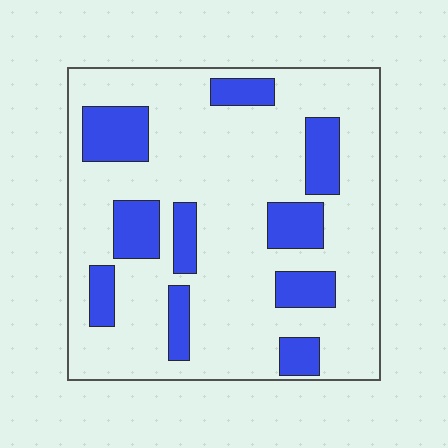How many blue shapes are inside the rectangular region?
10.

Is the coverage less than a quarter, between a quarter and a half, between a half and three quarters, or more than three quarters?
Less than a quarter.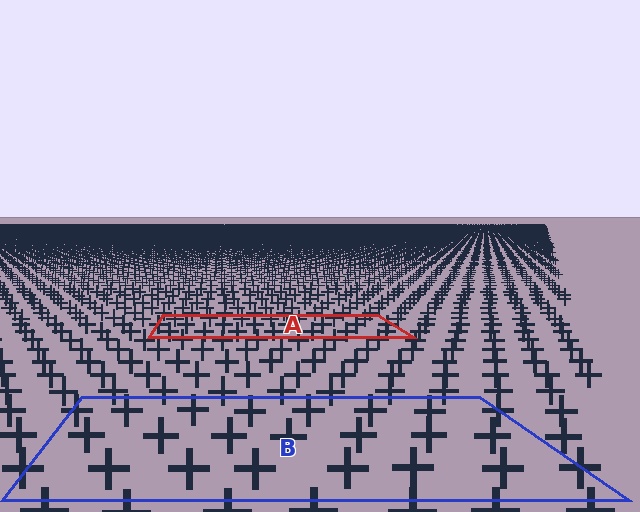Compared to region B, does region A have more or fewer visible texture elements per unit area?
Region A has more texture elements per unit area — they are packed more densely because it is farther away.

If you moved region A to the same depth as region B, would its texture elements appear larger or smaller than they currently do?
They would appear larger. At a closer depth, the same texture elements are projected at a bigger on-screen size.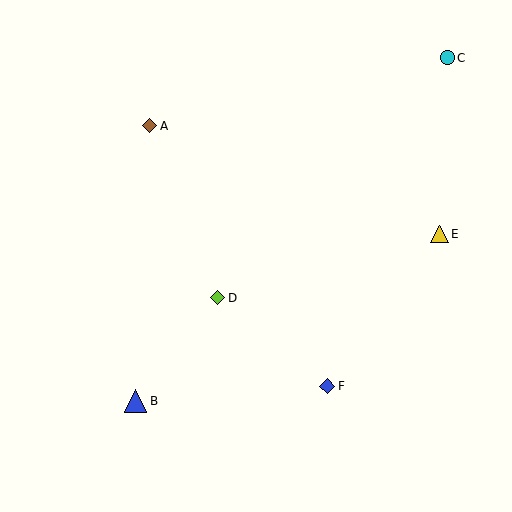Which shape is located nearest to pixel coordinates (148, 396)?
The blue triangle (labeled B) at (135, 401) is nearest to that location.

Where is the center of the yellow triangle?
The center of the yellow triangle is at (439, 234).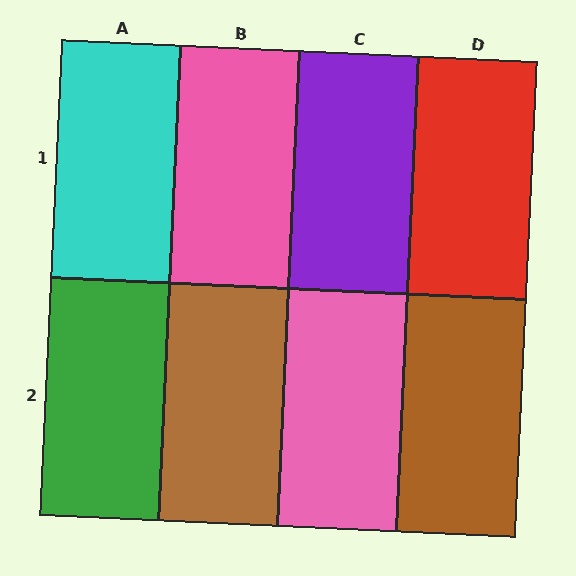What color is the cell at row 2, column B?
Brown.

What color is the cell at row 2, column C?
Pink.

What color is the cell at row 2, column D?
Brown.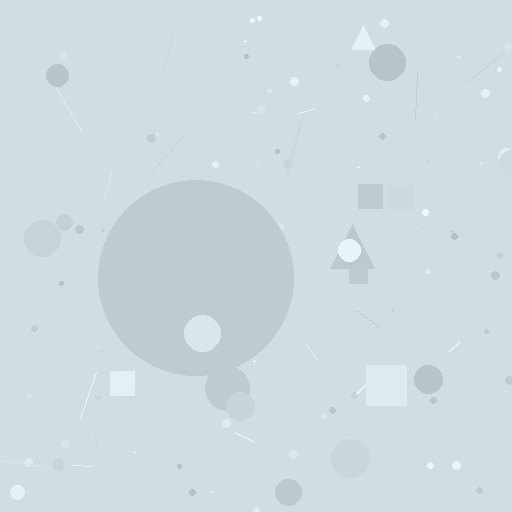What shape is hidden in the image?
A circle is hidden in the image.